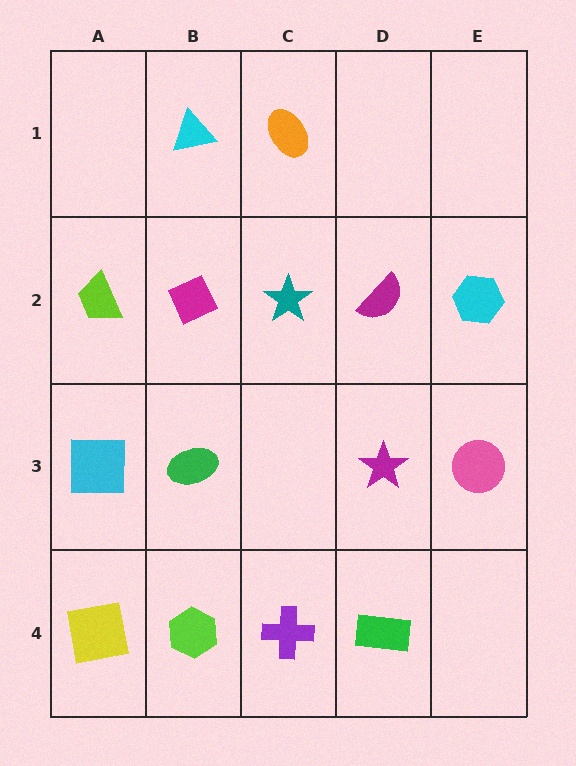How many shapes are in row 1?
2 shapes.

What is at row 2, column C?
A teal star.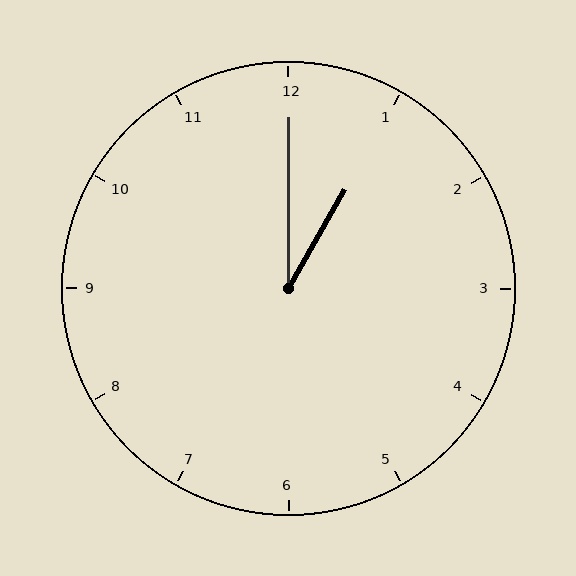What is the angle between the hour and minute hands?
Approximately 30 degrees.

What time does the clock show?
1:00.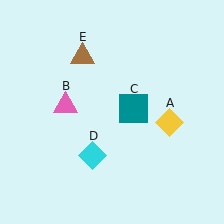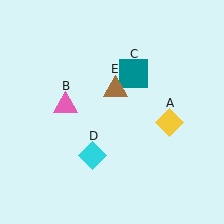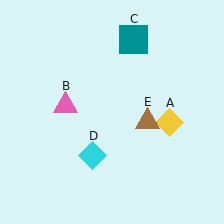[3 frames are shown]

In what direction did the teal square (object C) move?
The teal square (object C) moved up.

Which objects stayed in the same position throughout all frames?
Yellow diamond (object A) and pink triangle (object B) and cyan diamond (object D) remained stationary.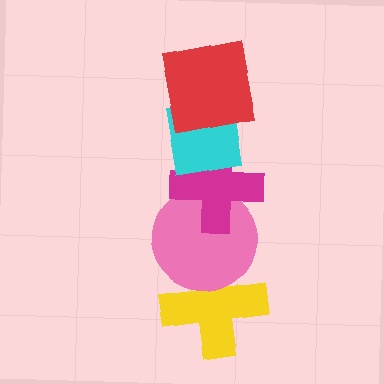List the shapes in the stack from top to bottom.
From top to bottom: the red square, the cyan square, the magenta cross, the pink circle, the yellow cross.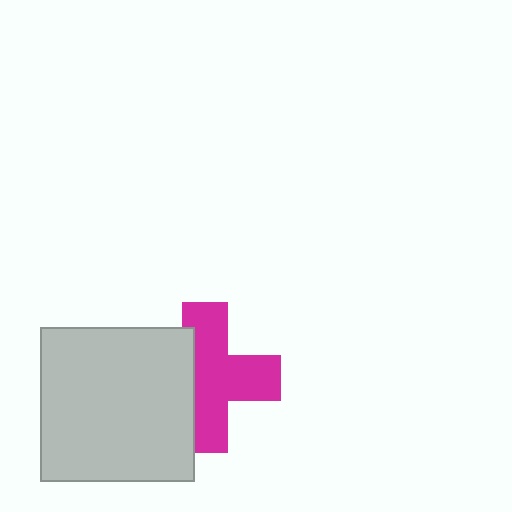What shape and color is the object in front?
The object in front is a light gray square.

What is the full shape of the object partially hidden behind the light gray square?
The partially hidden object is a magenta cross.